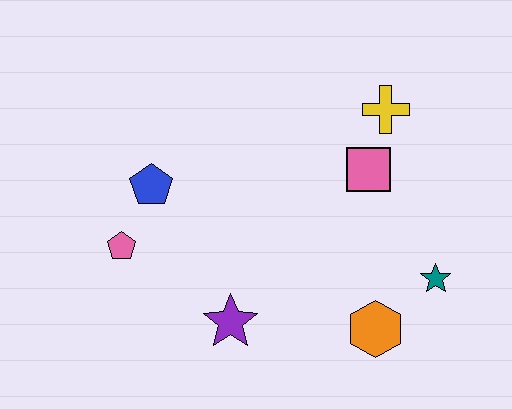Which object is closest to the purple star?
The pink pentagon is closest to the purple star.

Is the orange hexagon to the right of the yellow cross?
No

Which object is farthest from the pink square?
The pink pentagon is farthest from the pink square.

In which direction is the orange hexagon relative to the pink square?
The orange hexagon is below the pink square.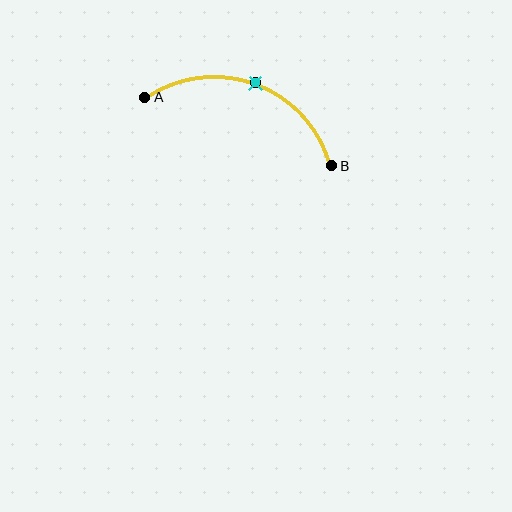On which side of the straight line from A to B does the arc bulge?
The arc bulges above the straight line connecting A and B.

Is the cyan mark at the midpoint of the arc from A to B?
Yes. The cyan mark lies on the arc at equal arc-length from both A and B — it is the arc midpoint.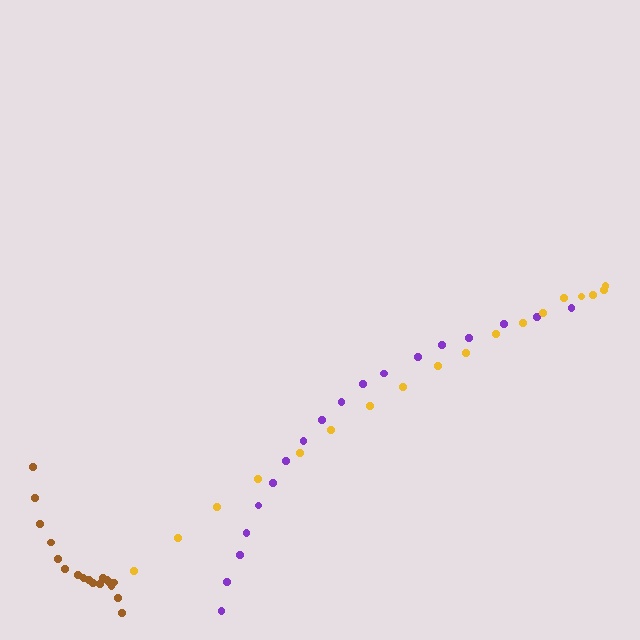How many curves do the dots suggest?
There are 3 distinct paths.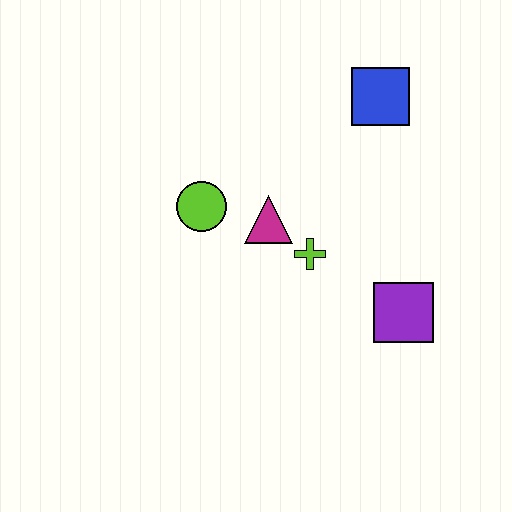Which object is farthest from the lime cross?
The blue square is farthest from the lime cross.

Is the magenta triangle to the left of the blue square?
Yes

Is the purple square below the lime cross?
Yes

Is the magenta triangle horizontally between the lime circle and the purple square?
Yes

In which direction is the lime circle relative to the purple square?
The lime circle is to the left of the purple square.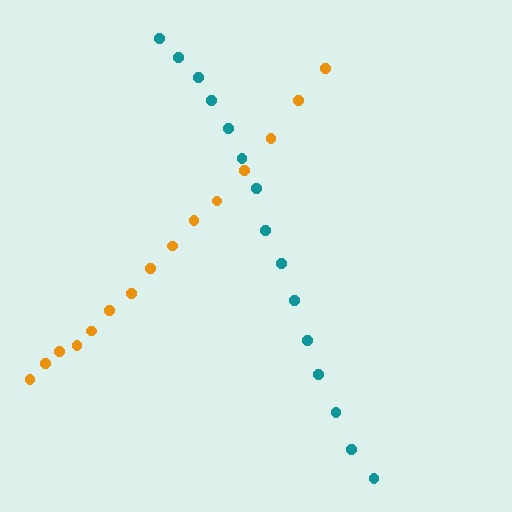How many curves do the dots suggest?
There are 2 distinct paths.